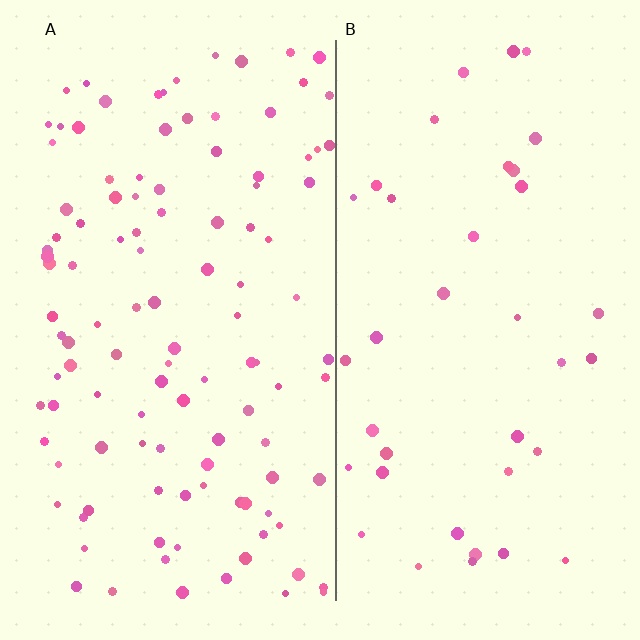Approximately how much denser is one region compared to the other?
Approximately 2.9× — region A over region B.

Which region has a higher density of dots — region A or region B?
A (the left).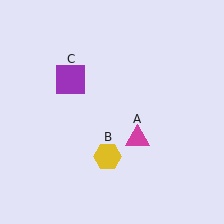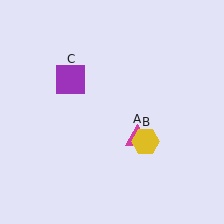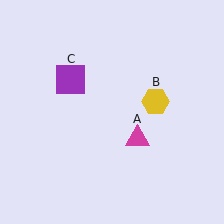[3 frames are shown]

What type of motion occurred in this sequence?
The yellow hexagon (object B) rotated counterclockwise around the center of the scene.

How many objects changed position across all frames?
1 object changed position: yellow hexagon (object B).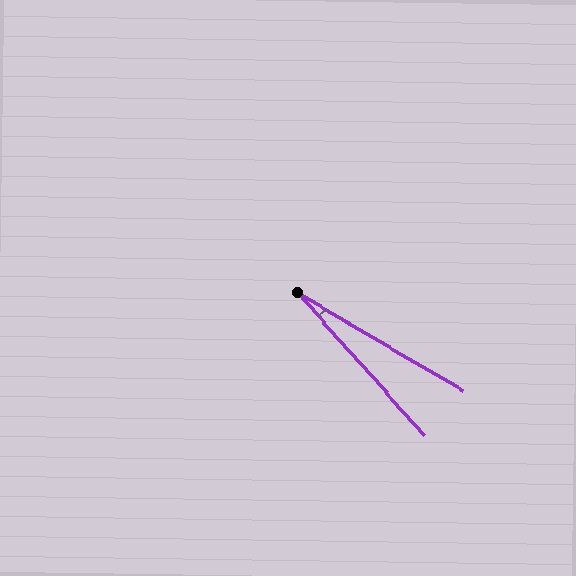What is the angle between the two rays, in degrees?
Approximately 18 degrees.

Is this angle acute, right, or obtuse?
It is acute.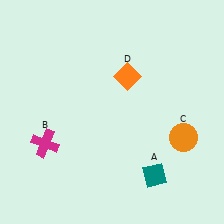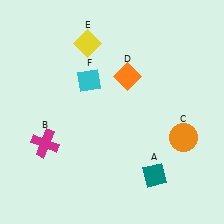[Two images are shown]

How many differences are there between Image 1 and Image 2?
There are 2 differences between the two images.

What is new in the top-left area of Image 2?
A yellow diamond (E) was added in the top-left area of Image 2.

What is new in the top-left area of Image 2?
A cyan diamond (F) was added in the top-left area of Image 2.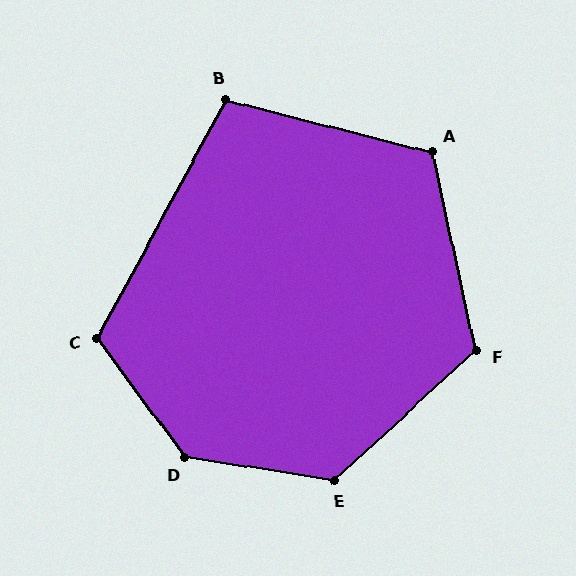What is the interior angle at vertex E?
Approximately 128 degrees (obtuse).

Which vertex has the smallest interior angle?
B, at approximately 104 degrees.